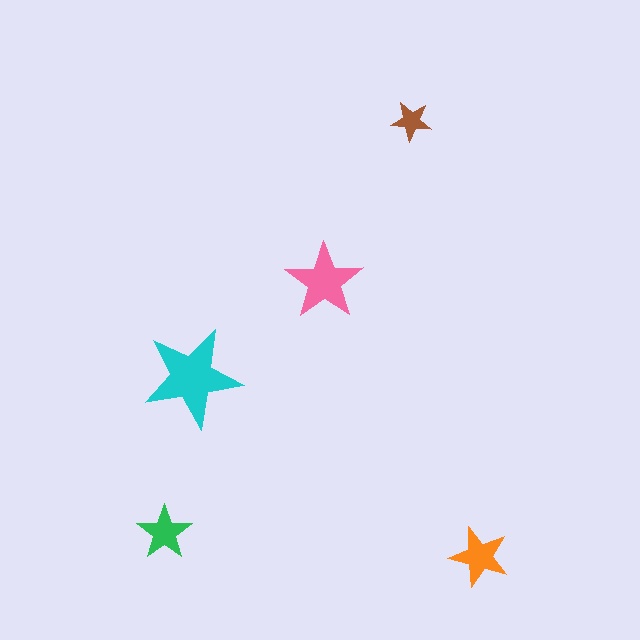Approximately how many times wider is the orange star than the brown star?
About 1.5 times wider.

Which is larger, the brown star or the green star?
The green one.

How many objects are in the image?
There are 5 objects in the image.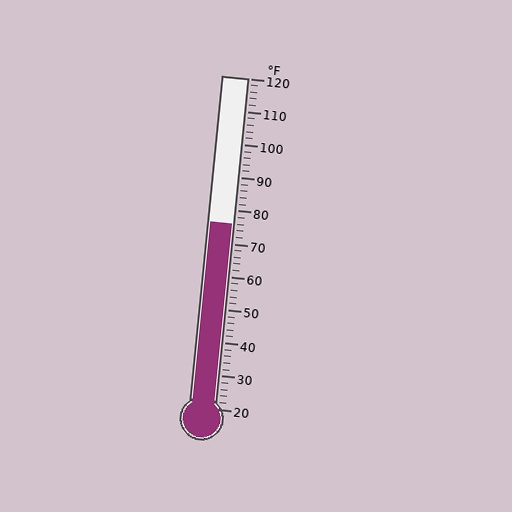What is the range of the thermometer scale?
The thermometer scale ranges from 20°F to 120°F.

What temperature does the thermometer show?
The thermometer shows approximately 76°F.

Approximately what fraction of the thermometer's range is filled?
The thermometer is filled to approximately 55% of its range.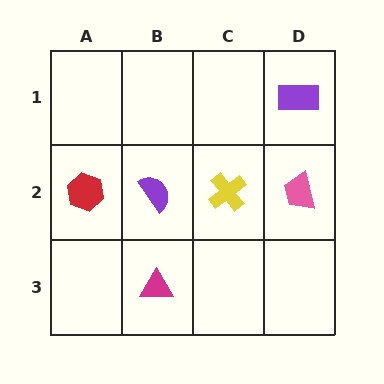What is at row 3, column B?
A magenta triangle.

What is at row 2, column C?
A yellow cross.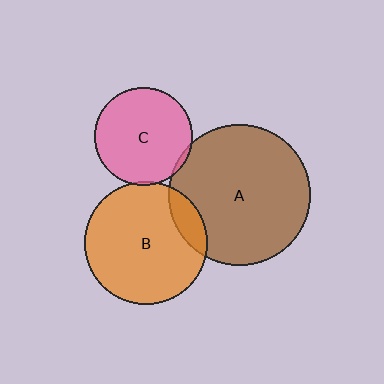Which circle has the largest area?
Circle A (brown).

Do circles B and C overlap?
Yes.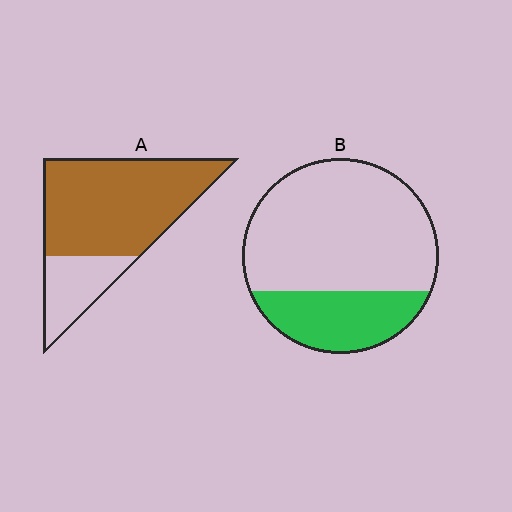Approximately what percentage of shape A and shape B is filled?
A is approximately 75% and B is approximately 30%.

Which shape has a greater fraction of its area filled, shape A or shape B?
Shape A.